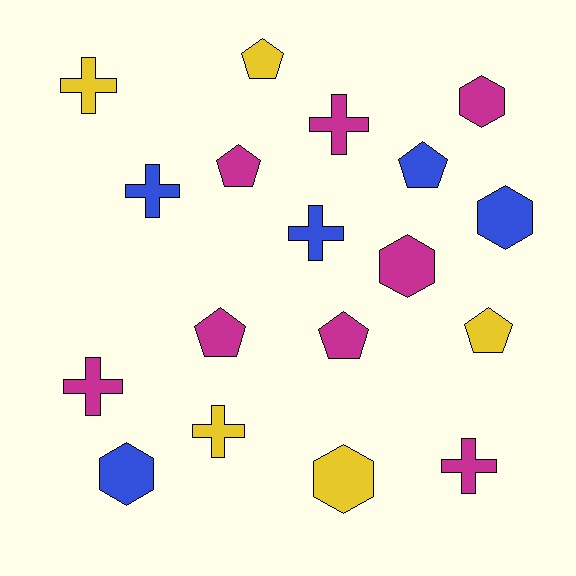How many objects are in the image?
There are 18 objects.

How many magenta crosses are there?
There are 3 magenta crosses.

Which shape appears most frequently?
Cross, with 7 objects.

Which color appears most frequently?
Magenta, with 8 objects.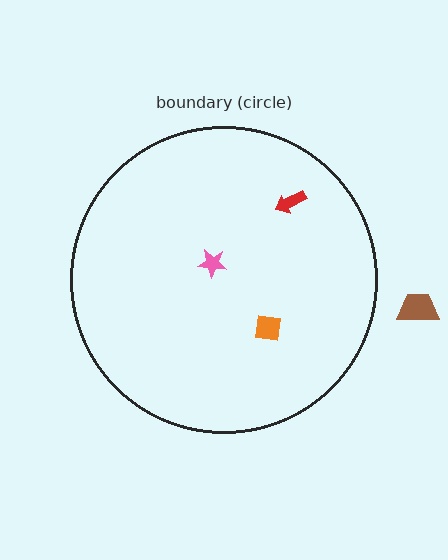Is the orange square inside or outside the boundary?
Inside.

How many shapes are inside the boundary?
3 inside, 1 outside.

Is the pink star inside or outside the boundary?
Inside.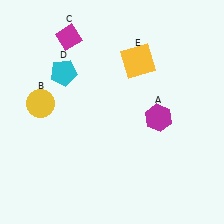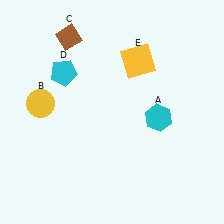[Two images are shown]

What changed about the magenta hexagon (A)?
In Image 1, A is magenta. In Image 2, it changed to cyan.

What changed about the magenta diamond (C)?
In Image 1, C is magenta. In Image 2, it changed to brown.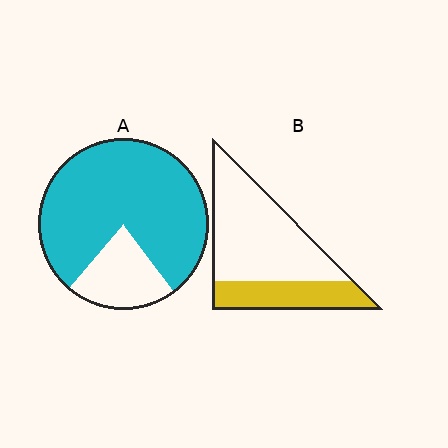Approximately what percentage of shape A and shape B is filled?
A is approximately 80% and B is approximately 30%.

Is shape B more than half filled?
No.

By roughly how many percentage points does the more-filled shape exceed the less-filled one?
By roughly 50 percentage points (A over B).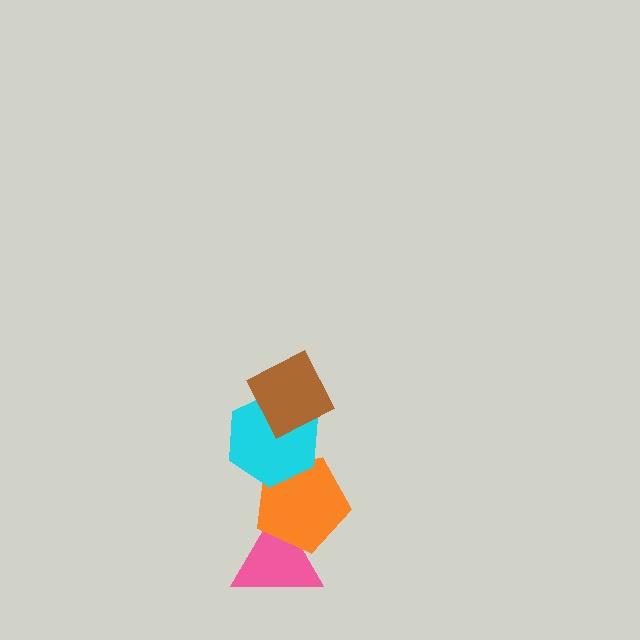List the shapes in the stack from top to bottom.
From top to bottom: the brown diamond, the cyan hexagon, the orange pentagon, the pink triangle.